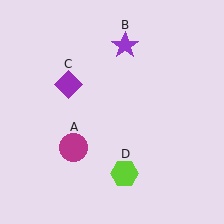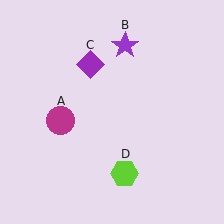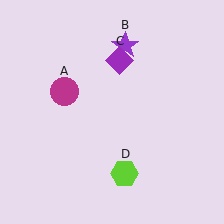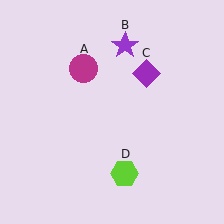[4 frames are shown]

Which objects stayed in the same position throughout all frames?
Purple star (object B) and lime hexagon (object D) remained stationary.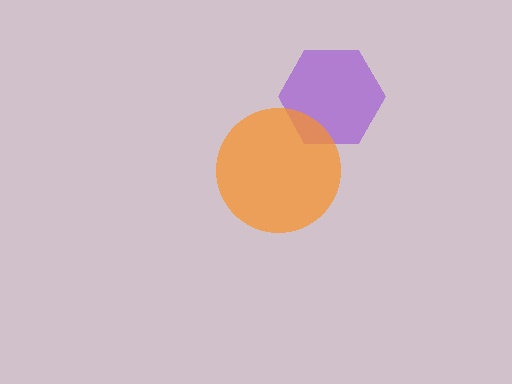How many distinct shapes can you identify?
There are 2 distinct shapes: a purple hexagon, an orange circle.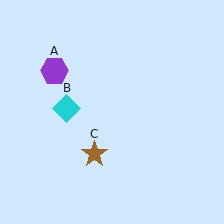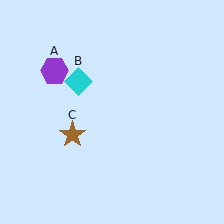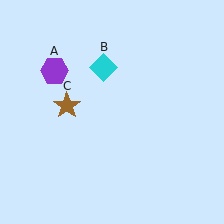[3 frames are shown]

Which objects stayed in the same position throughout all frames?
Purple hexagon (object A) remained stationary.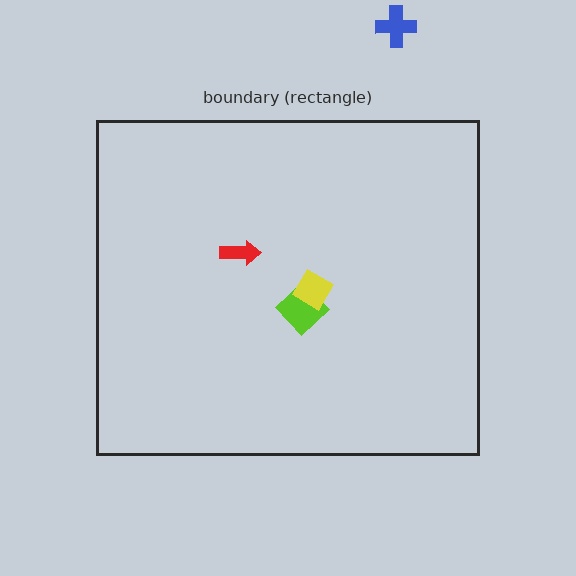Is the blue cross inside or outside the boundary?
Outside.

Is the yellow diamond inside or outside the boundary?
Inside.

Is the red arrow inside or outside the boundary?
Inside.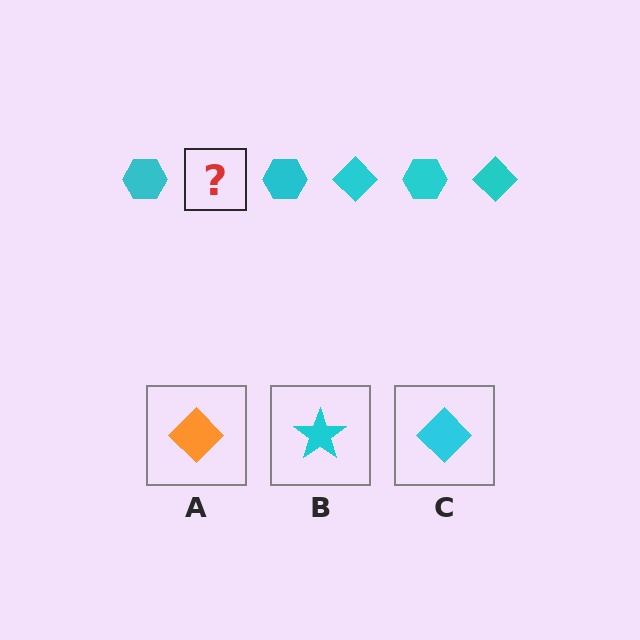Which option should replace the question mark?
Option C.